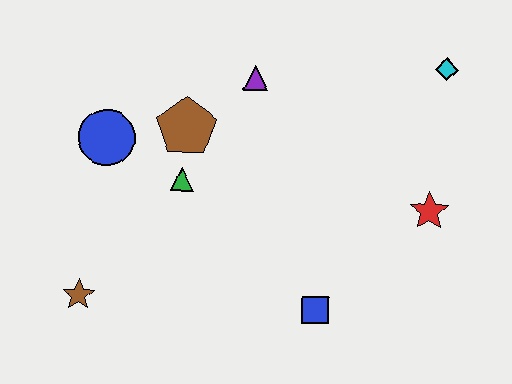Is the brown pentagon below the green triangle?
No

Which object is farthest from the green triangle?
The cyan diamond is farthest from the green triangle.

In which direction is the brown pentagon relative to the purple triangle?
The brown pentagon is to the left of the purple triangle.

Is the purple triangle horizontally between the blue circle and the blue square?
Yes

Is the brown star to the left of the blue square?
Yes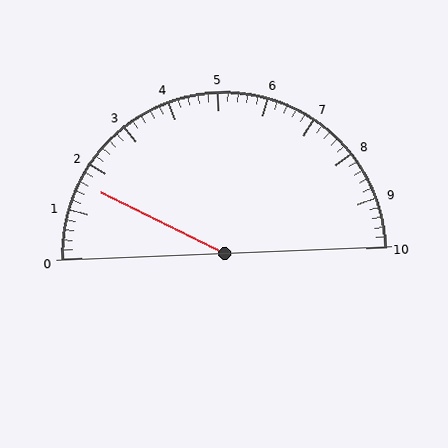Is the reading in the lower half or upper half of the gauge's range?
The reading is in the lower half of the range (0 to 10).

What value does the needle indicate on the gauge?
The needle indicates approximately 1.6.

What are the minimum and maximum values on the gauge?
The gauge ranges from 0 to 10.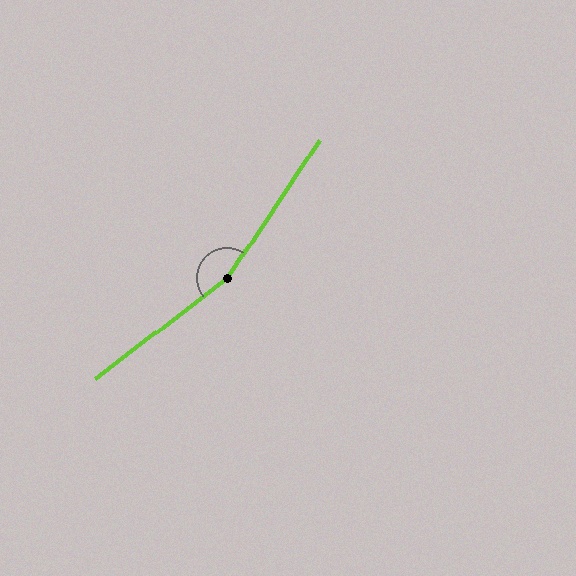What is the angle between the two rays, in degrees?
Approximately 161 degrees.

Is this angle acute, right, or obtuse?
It is obtuse.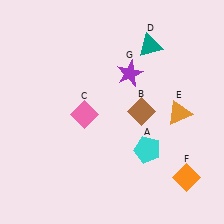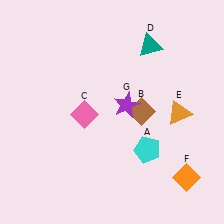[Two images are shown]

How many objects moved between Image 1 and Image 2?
1 object moved between the two images.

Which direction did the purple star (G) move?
The purple star (G) moved down.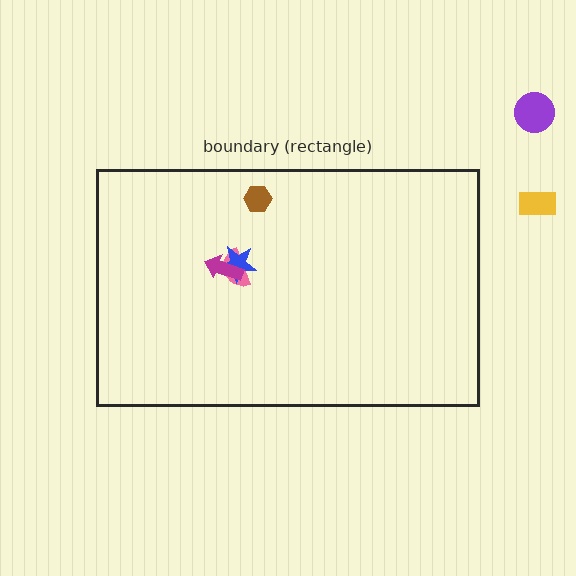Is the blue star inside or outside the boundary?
Inside.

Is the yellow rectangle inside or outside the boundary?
Outside.